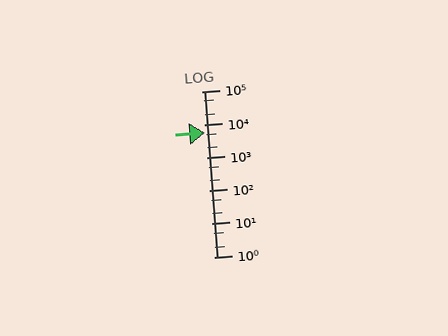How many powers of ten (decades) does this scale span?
The scale spans 5 decades, from 1 to 100000.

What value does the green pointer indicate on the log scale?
The pointer indicates approximately 5500.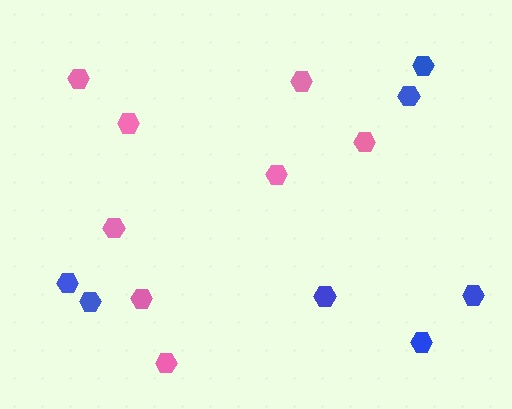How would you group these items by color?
There are 2 groups: one group of blue hexagons (7) and one group of pink hexagons (8).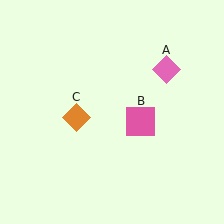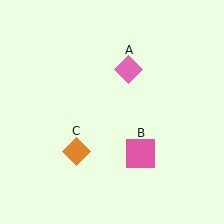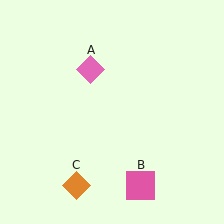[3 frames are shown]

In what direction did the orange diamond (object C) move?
The orange diamond (object C) moved down.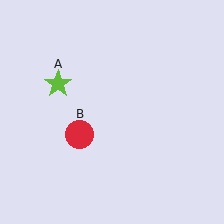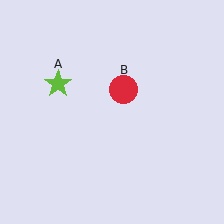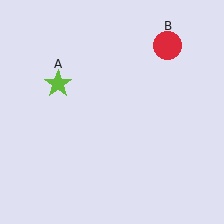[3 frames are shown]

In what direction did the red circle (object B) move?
The red circle (object B) moved up and to the right.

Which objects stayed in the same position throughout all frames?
Lime star (object A) remained stationary.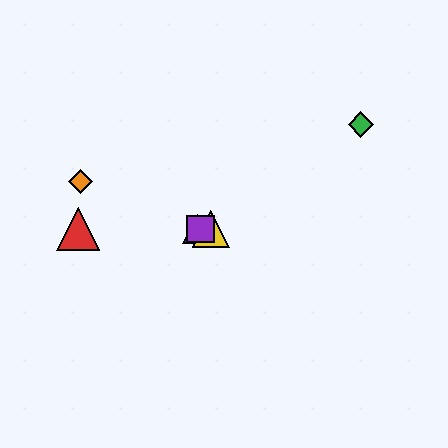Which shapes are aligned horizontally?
The red triangle, the blue triangle, the yellow triangle, the purple square are aligned horizontally.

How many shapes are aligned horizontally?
4 shapes (the red triangle, the blue triangle, the yellow triangle, the purple square) are aligned horizontally.